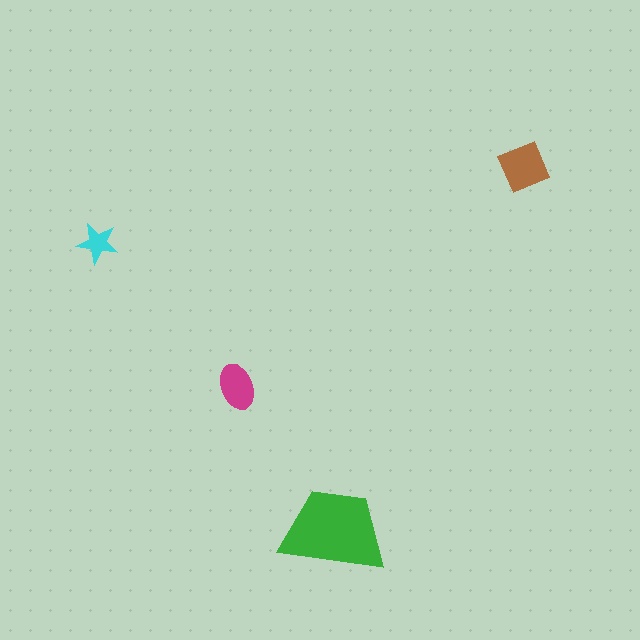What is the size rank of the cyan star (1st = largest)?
4th.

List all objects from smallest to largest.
The cyan star, the magenta ellipse, the brown square, the green trapezoid.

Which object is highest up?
The brown square is topmost.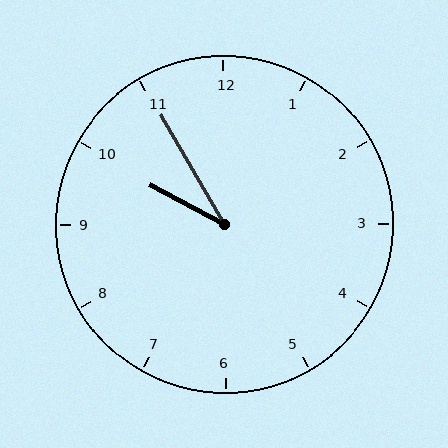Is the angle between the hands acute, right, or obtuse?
It is acute.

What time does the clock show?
9:55.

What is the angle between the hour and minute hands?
Approximately 32 degrees.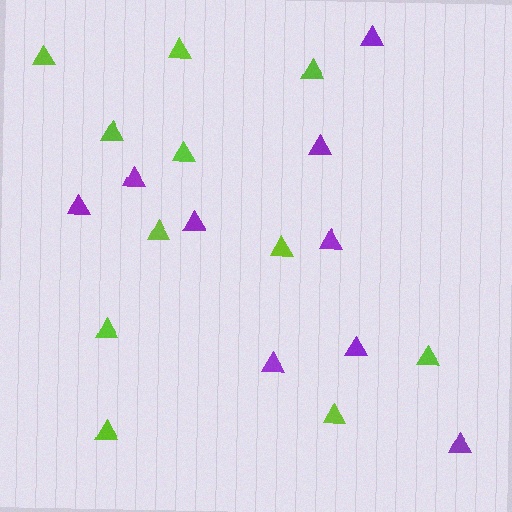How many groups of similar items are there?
There are 2 groups: one group of lime triangles (11) and one group of purple triangles (9).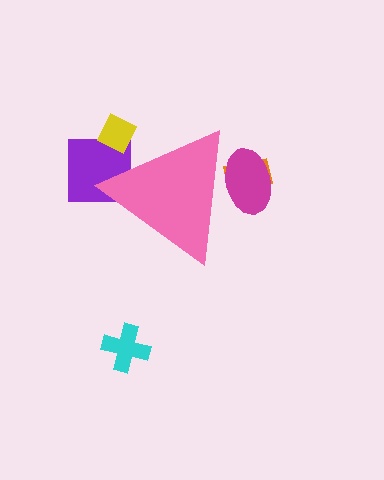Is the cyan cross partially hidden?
No, the cyan cross is fully visible.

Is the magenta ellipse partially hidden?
Yes, the magenta ellipse is partially hidden behind the pink triangle.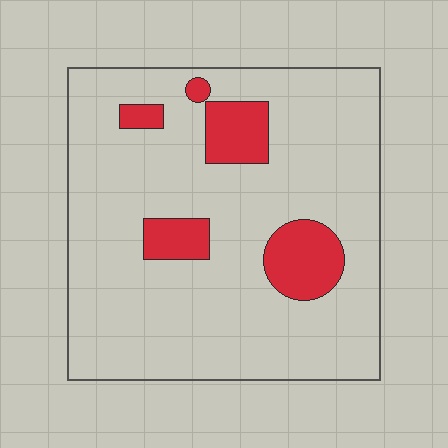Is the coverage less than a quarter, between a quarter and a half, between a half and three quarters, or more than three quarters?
Less than a quarter.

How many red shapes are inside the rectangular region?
5.